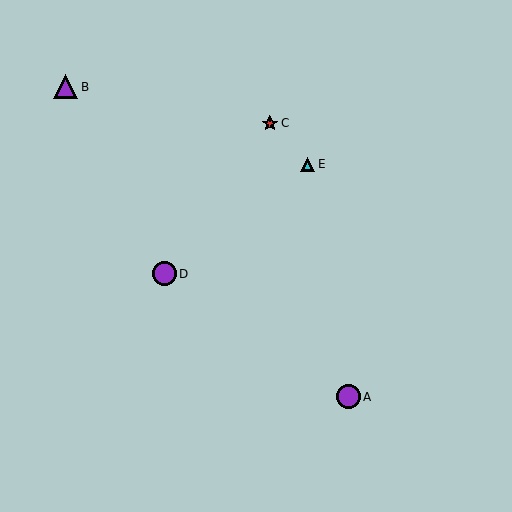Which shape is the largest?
The purple triangle (labeled B) is the largest.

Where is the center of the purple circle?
The center of the purple circle is at (164, 274).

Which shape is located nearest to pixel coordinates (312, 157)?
The cyan triangle (labeled E) at (308, 164) is nearest to that location.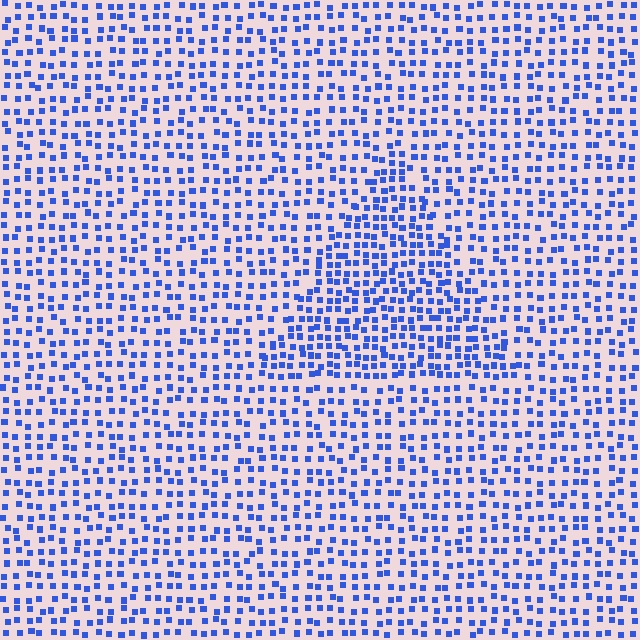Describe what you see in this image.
The image contains small blue elements arranged at two different densities. A triangle-shaped region is visible where the elements are more densely packed than the surrounding area.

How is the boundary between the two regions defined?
The boundary is defined by a change in element density (approximately 1.6x ratio). All elements are the same color, size, and shape.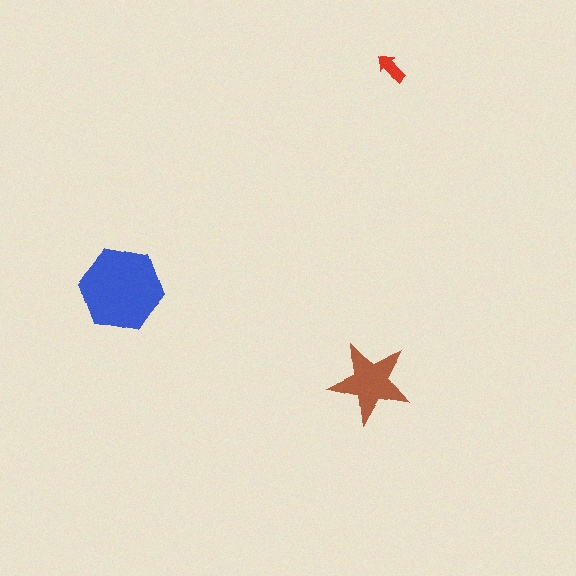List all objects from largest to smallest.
The blue hexagon, the brown star, the red arrow.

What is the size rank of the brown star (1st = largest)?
2nd.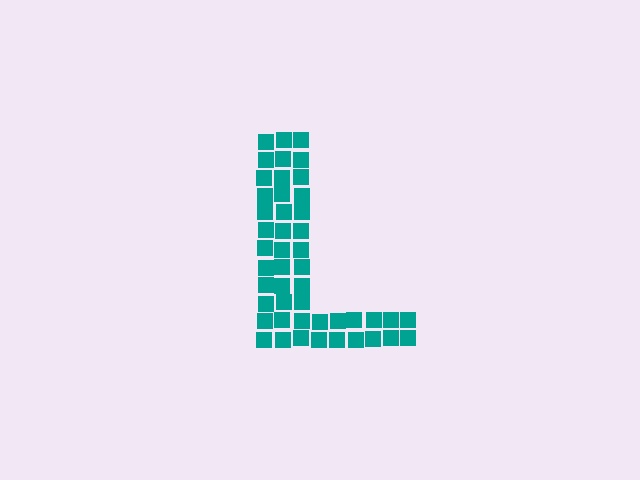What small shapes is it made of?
It is made of small squares.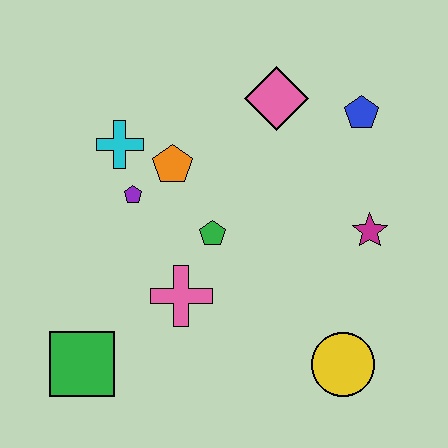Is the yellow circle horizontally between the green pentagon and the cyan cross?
No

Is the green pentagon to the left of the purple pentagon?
No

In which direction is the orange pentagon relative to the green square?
The orange pentagon is above the green square.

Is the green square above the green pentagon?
No